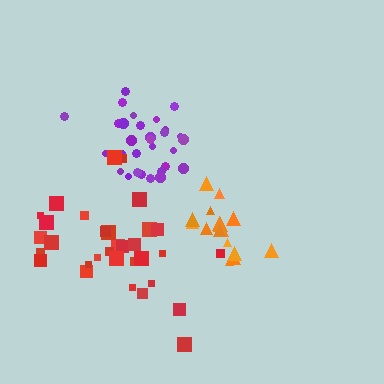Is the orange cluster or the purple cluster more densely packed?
Purple.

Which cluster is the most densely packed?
Purple.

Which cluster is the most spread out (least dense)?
Red.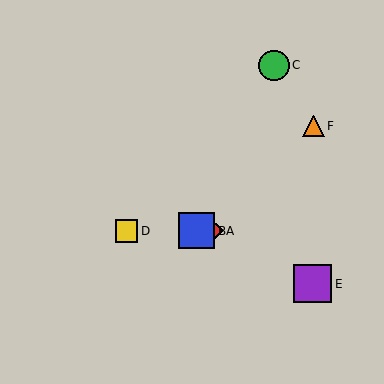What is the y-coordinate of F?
Object F is at y≈126.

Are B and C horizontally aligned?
No, B is at y≈231 and C is at y≈65.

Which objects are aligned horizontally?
Objects A, B, D are aligned horizontally.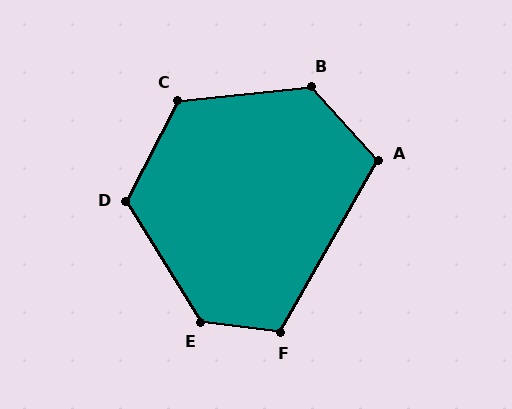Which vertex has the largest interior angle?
E, at approximately 129 degrees.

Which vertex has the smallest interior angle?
A, at approximately 108 degrees.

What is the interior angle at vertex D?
Approximately 121 degrees (obtuse).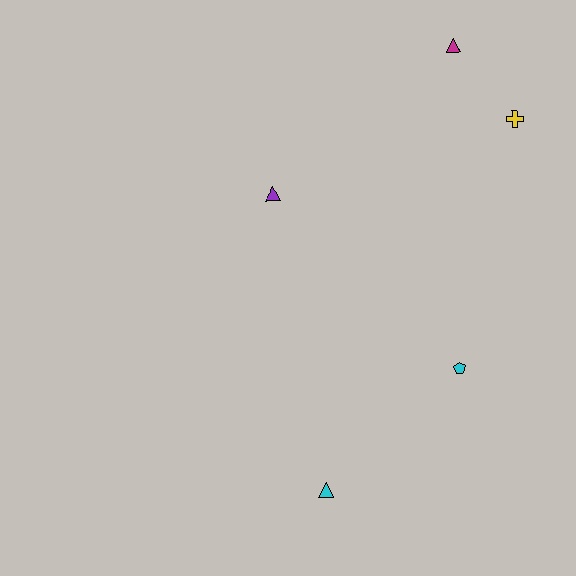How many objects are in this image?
There are 5 objects.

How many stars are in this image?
There are no stars.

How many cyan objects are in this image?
There are 2 cyan objects.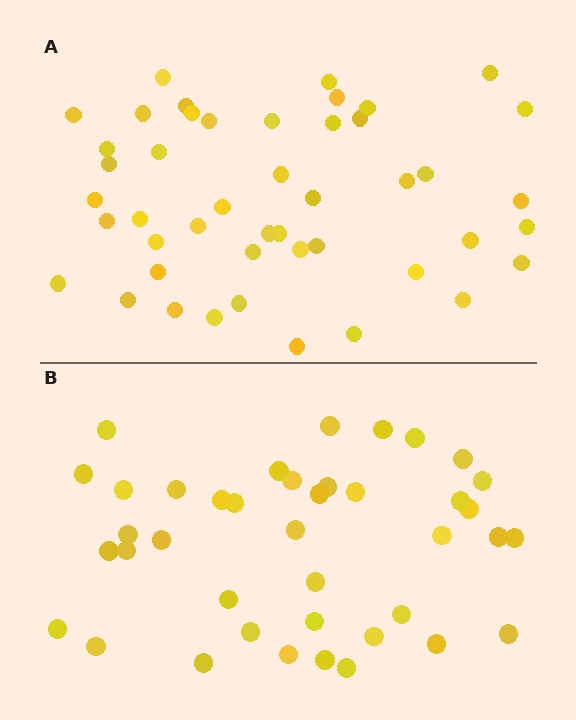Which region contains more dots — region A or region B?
Region A (the top region) has more dots.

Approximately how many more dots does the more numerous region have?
Region A has about 6 more dots than region B.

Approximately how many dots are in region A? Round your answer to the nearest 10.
About 50 dots. (The exact count is 46, which rounds to 50.)